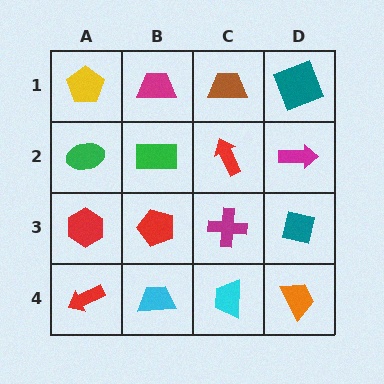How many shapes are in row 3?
4 shapes.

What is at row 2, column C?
A red arrow.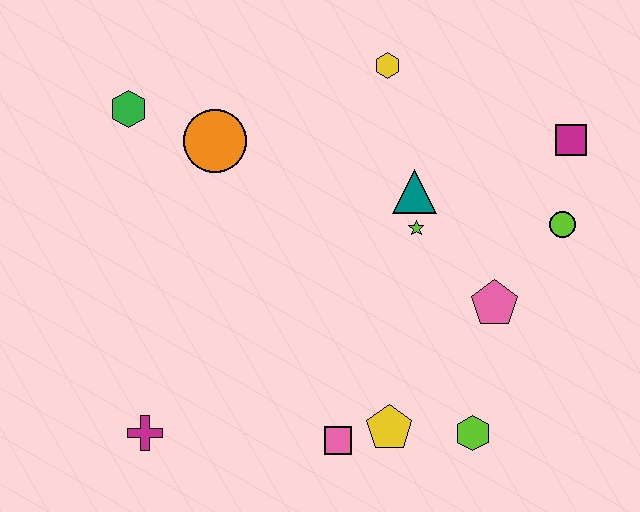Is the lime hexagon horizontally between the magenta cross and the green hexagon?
No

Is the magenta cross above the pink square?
Yes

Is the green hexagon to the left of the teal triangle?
Yes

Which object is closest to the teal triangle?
The lime star is closest to the teal triangle.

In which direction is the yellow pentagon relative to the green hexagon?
The yellow pentagon is below the green hexagon.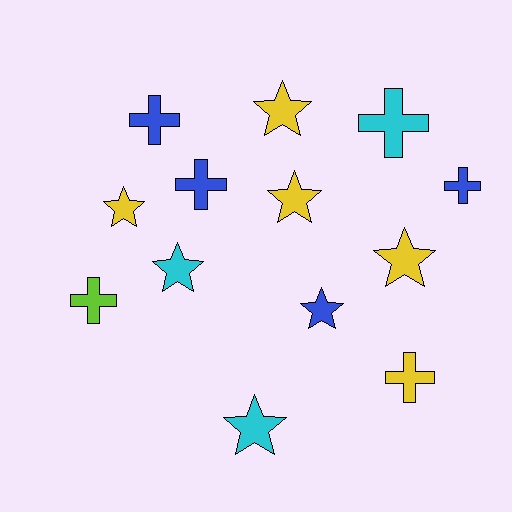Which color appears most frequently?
Yellow, with 5 objects.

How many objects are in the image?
There are 13 objects.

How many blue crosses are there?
There are 3 blue crosses.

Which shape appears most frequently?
Star, with 7 objects.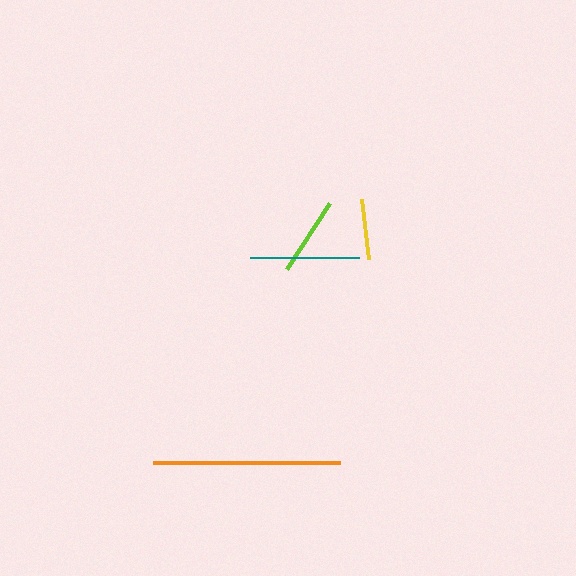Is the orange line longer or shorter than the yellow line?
The orange line is longer than the yellow line.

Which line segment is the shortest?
The yellow line is the shortest at approximately 61 pixels.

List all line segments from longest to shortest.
From longest to shortest: orange, teal, lime, yellow.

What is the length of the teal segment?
The teal segment is approximately 109 pixels long.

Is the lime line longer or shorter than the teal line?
The teal line is longer than the lime line.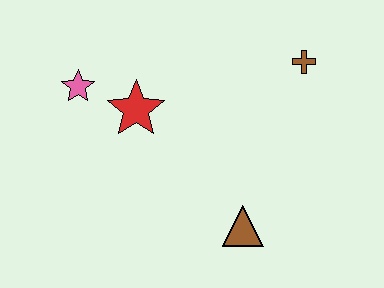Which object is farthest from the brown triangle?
The pink star is farthest from the brown triangle.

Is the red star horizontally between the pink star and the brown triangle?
Yes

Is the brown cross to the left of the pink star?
No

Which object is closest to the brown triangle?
The red star is closest to the brown triangle.